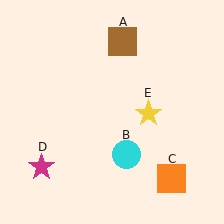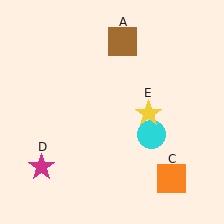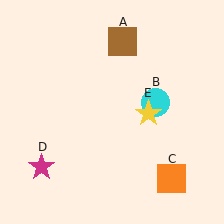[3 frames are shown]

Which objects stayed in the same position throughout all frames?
Brown square (object A) and orange square (object C) and magenta star (object D) and yellow star (object E) remained stationary.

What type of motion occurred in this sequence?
The cyan circle (object B) rotated counterclockwise around the center of the scene.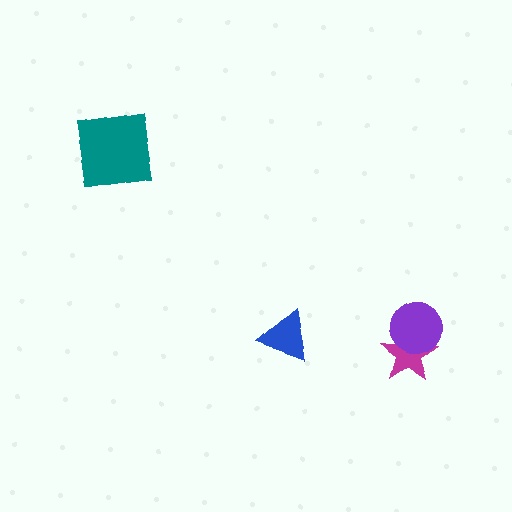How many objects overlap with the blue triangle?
0 objects overlap with the blue triangle.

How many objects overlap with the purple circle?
1 object overlaps with the purple circle.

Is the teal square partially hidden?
No, no other shape covers it.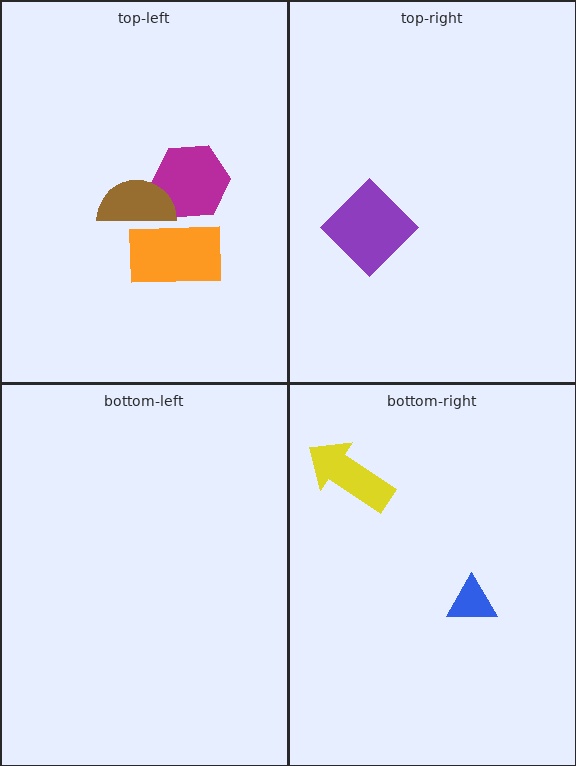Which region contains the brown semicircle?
The top-left region.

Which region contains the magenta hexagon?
The top-left region.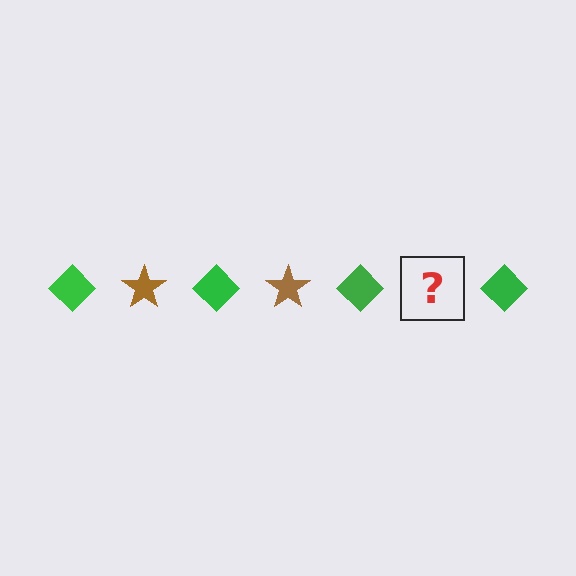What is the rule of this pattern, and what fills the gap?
The rule is that the pattern alternates between green diamond and brown star. The gap should be filled with a brown star.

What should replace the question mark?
The question mark should be replaced with a brown star.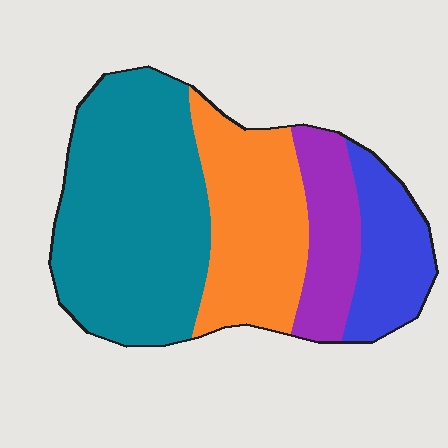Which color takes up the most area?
Teal, at roughly 45%.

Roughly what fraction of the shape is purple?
Purple covers 14% of the shape.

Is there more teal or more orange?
Teal.